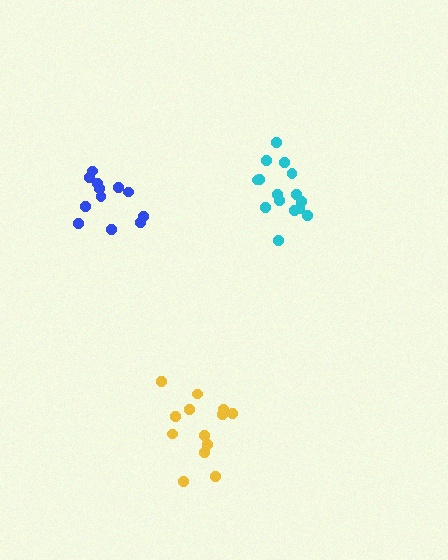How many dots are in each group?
Group 1: 13 dots, Group 2: 15 dots, Group 3: 12 dots (40 total).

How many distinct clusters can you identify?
There are 3 distinct clusters.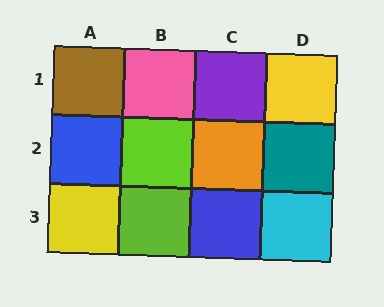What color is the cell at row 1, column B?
Pink.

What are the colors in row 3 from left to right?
Yellow, lime, blue, cyan.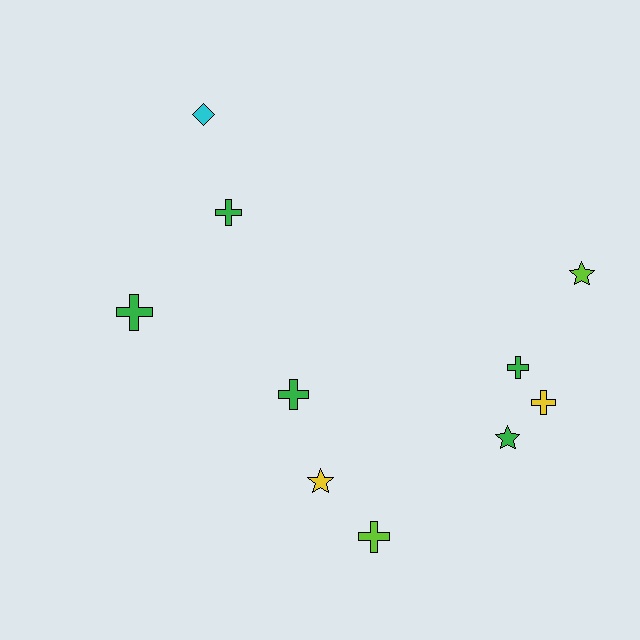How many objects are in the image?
There are 10 objects.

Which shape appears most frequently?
Cross, with 6 objects.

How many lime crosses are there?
There is 1 lime cross.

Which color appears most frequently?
Green, with 5 objects.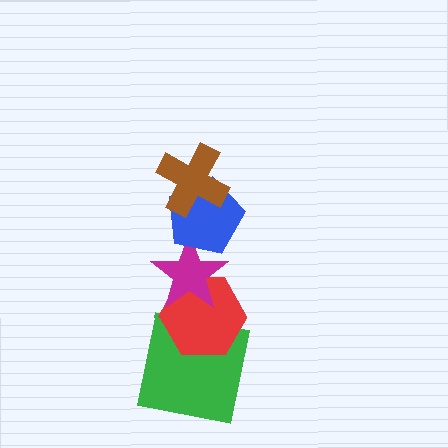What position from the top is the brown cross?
The brown cross is 1st from the top.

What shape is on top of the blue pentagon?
The brown cross is on top of the blue pentagon.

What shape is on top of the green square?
The red hexagon is on top of the green square.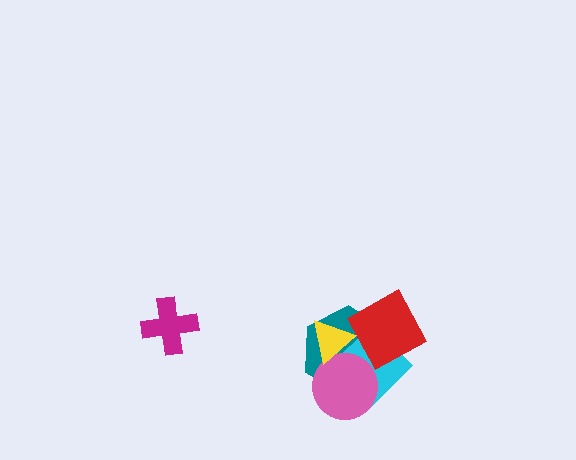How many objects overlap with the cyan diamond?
4 objects overlap with the cyan diamond.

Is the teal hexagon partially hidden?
Yes, it is partially covered by another shape.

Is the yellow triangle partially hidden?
No, no other shape covers it.